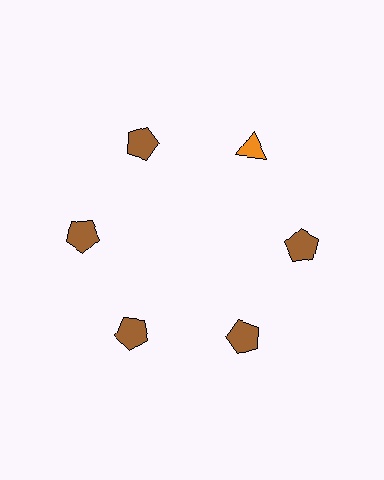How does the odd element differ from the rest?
It differs in both color (orange instead of brown) and shape (triangle instead of pentagon).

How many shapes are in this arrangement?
There are 6 shapes arranged in a ring pattern.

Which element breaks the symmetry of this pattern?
The orange triangle at roughly the 1 o'clock position breaks the symmetry. All other shapes are brown pentagons.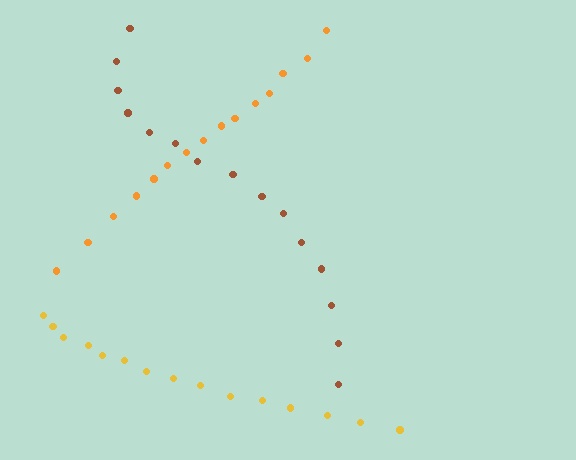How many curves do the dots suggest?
There are 3 distinct paths.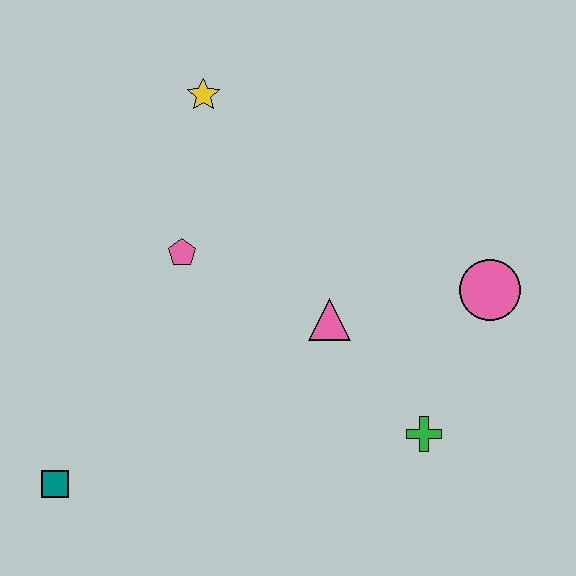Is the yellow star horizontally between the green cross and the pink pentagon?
Yes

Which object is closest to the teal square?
The pink pentagon is closest to the teal square.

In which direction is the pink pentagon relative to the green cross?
The pink pentagon is to the left of the green cross.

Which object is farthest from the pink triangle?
The teal square is farthest from the pink triangle.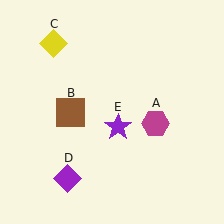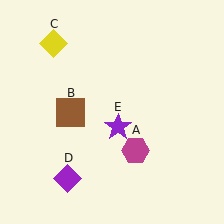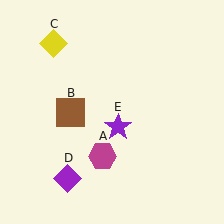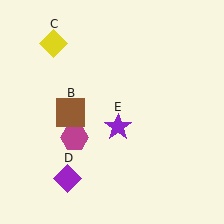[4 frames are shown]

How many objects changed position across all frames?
1 object changed position: magenta hexagon (object A).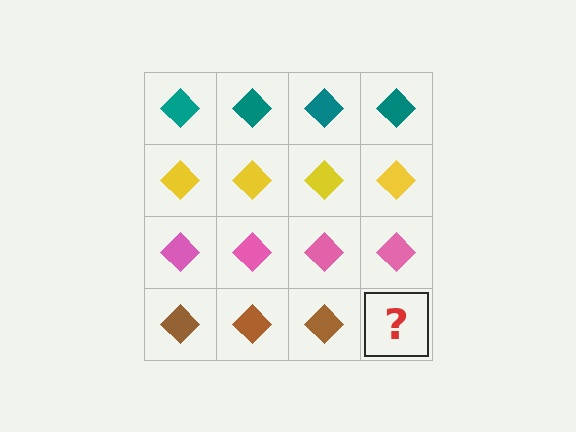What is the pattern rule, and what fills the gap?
The rule is that each row has a consistent color. The gap should be filled with a brown diamond.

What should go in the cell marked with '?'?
The missing cell should contain a brown diamond.